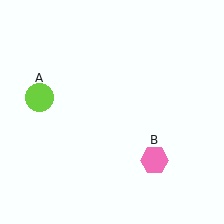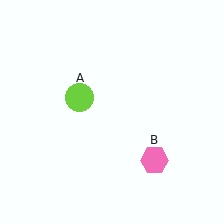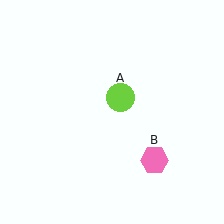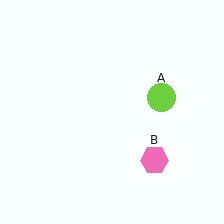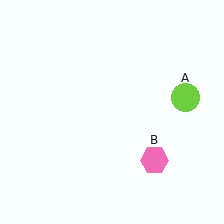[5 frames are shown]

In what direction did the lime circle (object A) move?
The lime circle (object A) moved right.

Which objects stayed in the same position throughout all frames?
Pink hexagon (object B) remained stationary.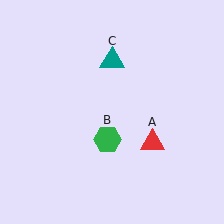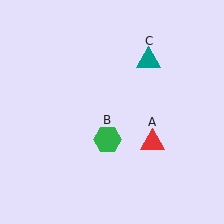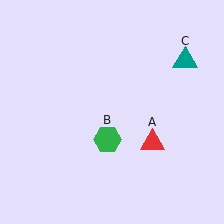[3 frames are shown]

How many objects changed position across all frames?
1 object changed position: teal triangle (object C).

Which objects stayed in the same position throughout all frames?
Red triangle (object A) and green hexagon (object B) remained stationary.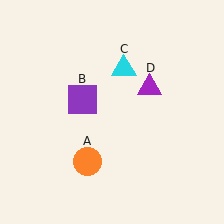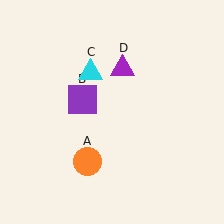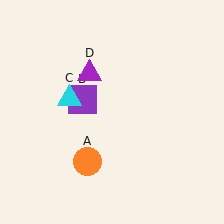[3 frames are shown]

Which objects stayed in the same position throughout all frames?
Orange circle (object A) and purple square (object B) remained stationary.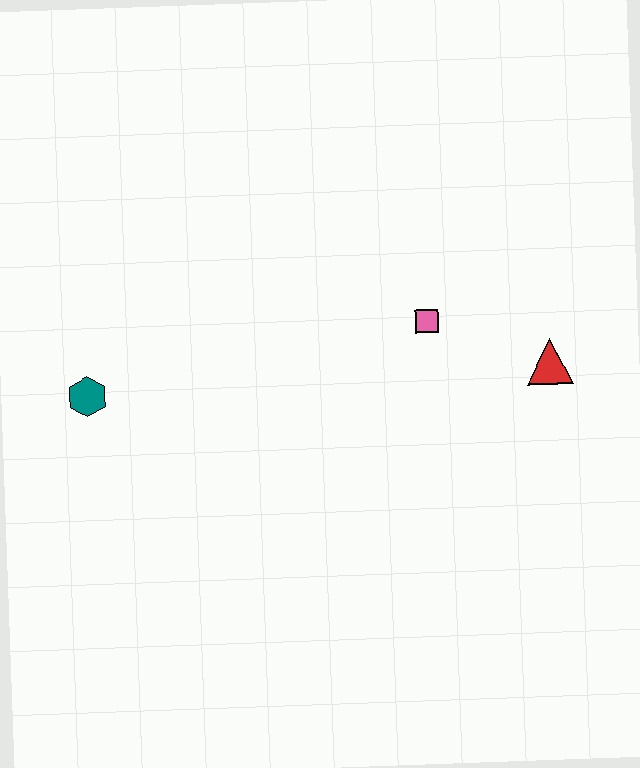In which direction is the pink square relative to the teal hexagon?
The pink square is to the right of the teal hexagon.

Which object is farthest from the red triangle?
The teal hexagon is farthest from the red triangle.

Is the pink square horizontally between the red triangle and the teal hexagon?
Yes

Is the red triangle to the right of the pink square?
Yes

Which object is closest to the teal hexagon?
The pink square is closest to the teal hexagon.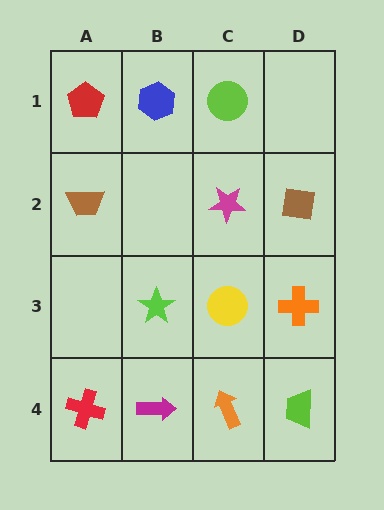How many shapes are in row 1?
3 shapes.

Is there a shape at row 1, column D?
No, that cell is empty.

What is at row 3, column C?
A yellow circle.